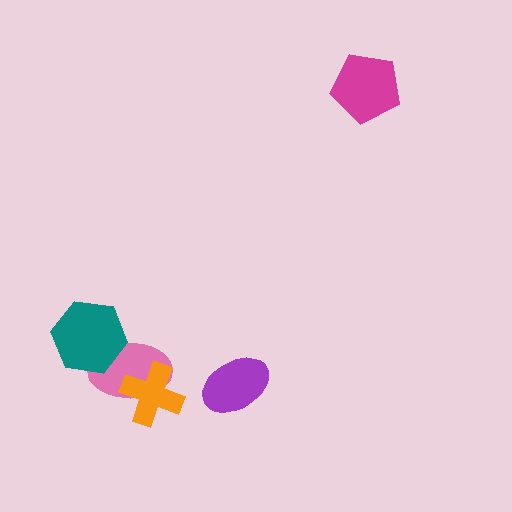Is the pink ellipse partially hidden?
Yes, it is partially covered by another shape.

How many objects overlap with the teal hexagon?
1 object overlaps with the teal hexagon.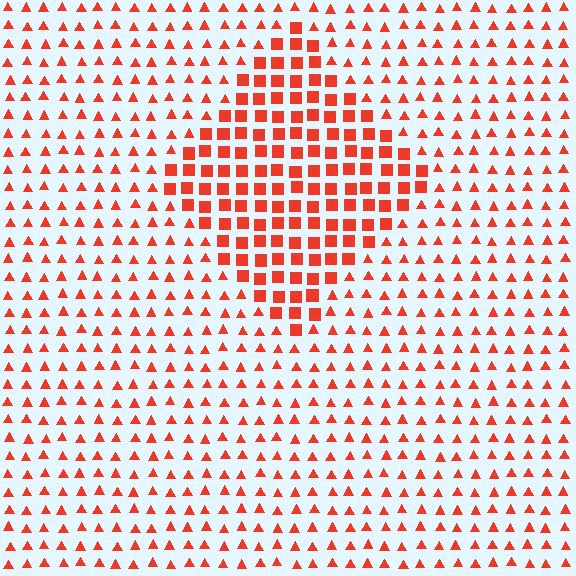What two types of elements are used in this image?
The image uses squares inside the diamond region and triangles outside it.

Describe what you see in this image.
The image is filled with small red elements arranged in a uniform grid. A diamond-shaped region contains squares, while the surrounding area contains triangles. The boundary is defined purely by the change in element shape.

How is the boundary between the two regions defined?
The boundary is defined by a change in element shape: squares inside vs. triangles outside. All elements share the same color and spacing.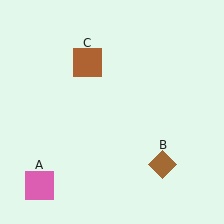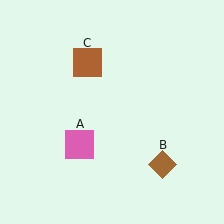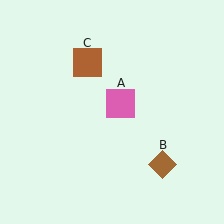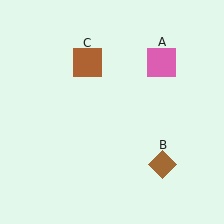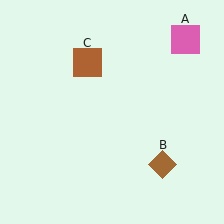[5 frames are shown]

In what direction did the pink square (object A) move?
The pink square (object A) moved up and to the right.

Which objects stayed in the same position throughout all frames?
Brown diamond (object B) and brown square (object C) remained stationary.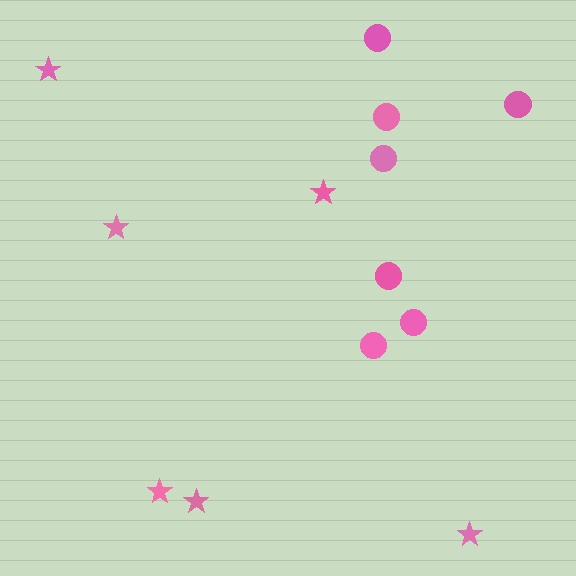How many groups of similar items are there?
There are 2 groups: one group of circles (7) and one group of stars (6).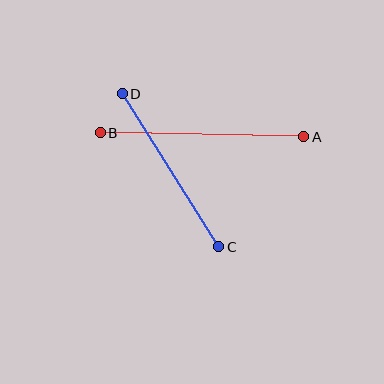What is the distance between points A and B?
The distance is approximately 204 pixels.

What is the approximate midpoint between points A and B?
The midpoint is at approximately (202, 135) pixels.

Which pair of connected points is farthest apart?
Points A and B are farthest apart.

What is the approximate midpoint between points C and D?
The midpoint is at approximately (171, 170) pixels.